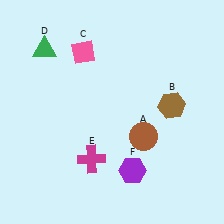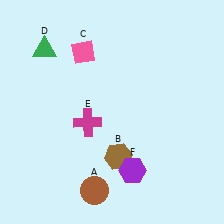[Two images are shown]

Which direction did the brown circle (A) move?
The brown circle (A) moved down.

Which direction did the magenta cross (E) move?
The magenta cross (E) moved up.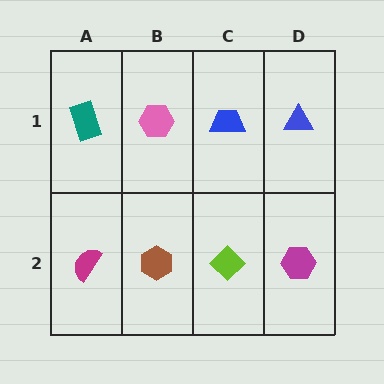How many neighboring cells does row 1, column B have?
3.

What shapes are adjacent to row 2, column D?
A blue triangle (row 1, column D), a lime diamond (row 2, column C).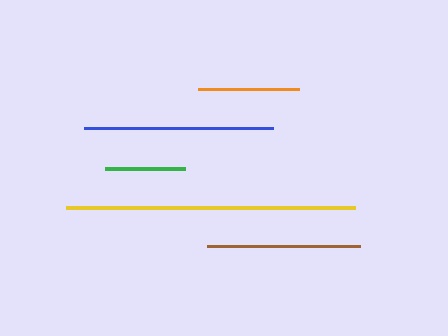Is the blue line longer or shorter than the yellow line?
The yellow line is longer than the blue line.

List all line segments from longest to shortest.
From longest to shortest: yellow, blue, brown, orange, green.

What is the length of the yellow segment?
The yellow segment is approximately 288 pixels long.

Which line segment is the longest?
The yellow line is the longest at approximately 288 pixels.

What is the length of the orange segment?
The orange segment is approximately 101 pixels long.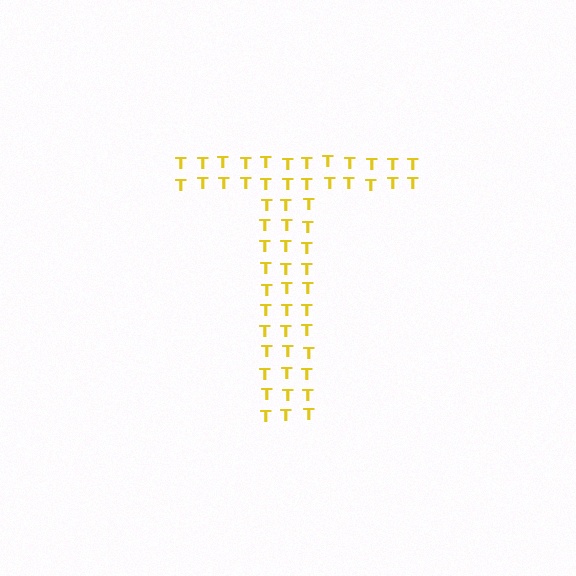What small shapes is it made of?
It is made of small letter T's.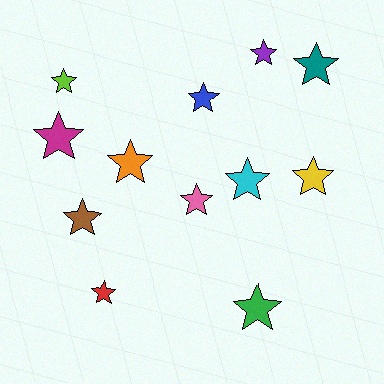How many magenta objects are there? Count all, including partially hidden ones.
There is 1 magenta object.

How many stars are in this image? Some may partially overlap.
There are 12 stars.